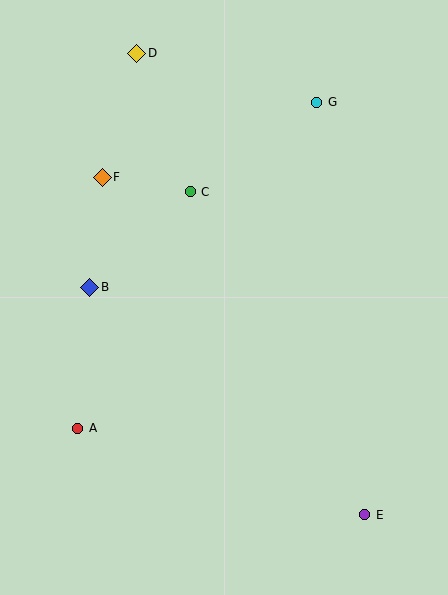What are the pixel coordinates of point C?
Point C is at (190, 192).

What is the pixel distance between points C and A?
The distance between C and A is 262 pixels.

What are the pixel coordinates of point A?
Point A is at (78, 428).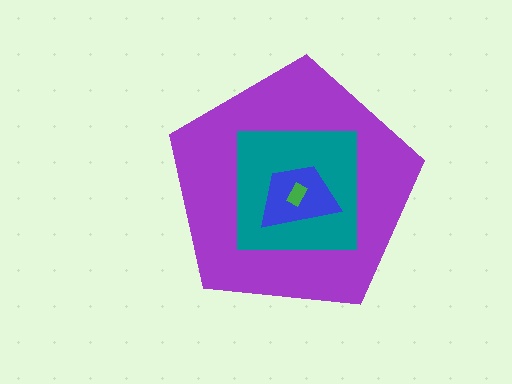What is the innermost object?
The green rectangle.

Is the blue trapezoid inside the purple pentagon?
Yes.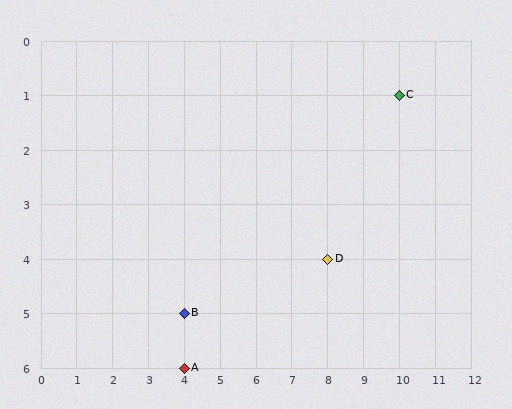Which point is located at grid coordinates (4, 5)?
Point B is at (4, 5).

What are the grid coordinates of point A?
Point A is at grid coordinates (4, 6).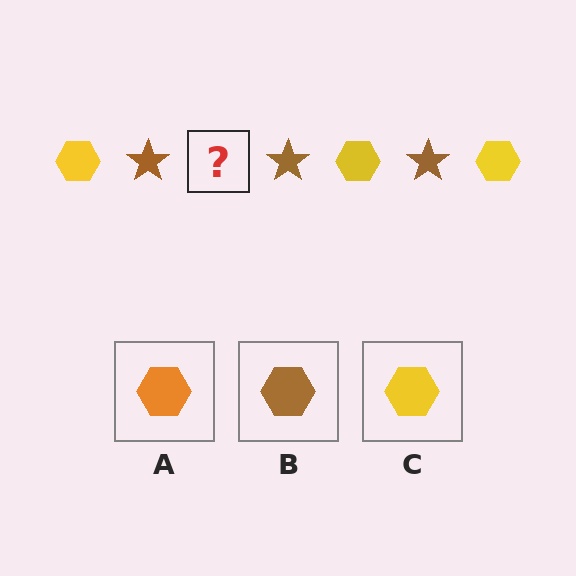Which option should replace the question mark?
Option C.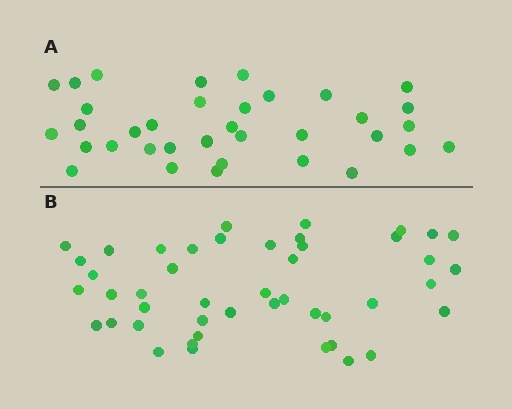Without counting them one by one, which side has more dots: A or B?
Region B (the bottom region) has more dots.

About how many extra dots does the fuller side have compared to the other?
Region B has roughly 12 or so more dots than region A.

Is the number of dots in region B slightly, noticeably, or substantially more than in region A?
Region B has noticeably more, but not dramatically so. The ratio is roughly 1.3 to 1.